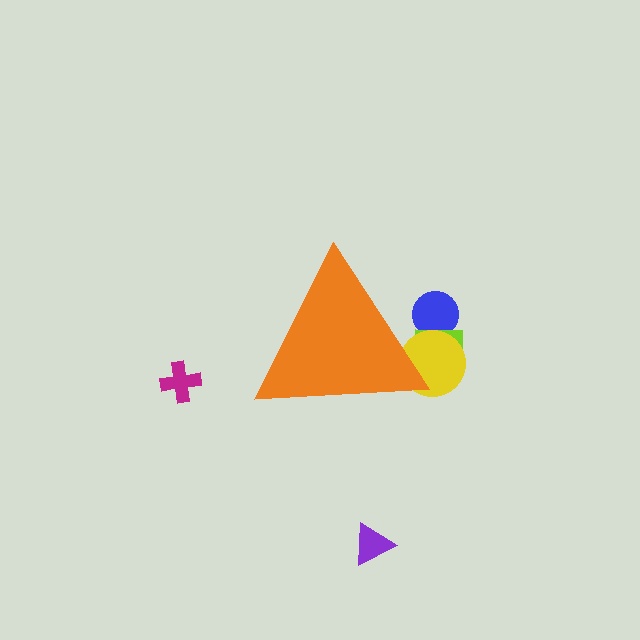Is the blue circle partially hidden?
Yes, the blue circle is partially hidden behind the orange triangle.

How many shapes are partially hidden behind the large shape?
3 shapes are partially hidden.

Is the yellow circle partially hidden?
Yes, the yellow circle is partially hidden behind the orange triangle.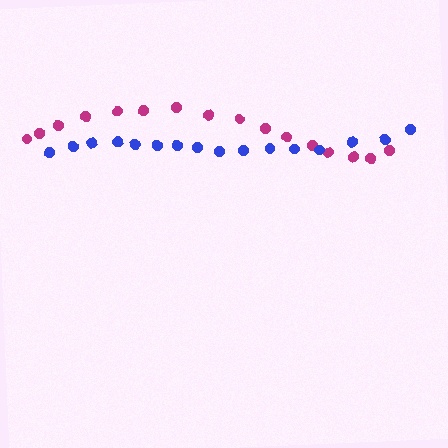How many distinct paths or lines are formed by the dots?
There are 2 distinct paths.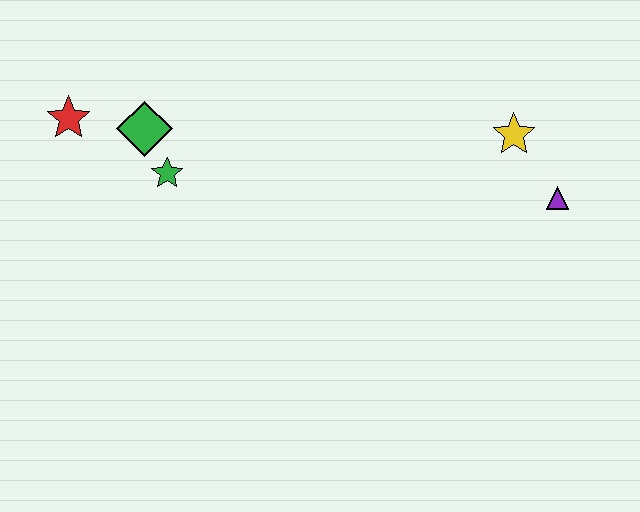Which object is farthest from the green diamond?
The purple triangle is farthest from the green diamond.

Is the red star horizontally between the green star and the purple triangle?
No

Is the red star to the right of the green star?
No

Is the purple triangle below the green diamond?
Yes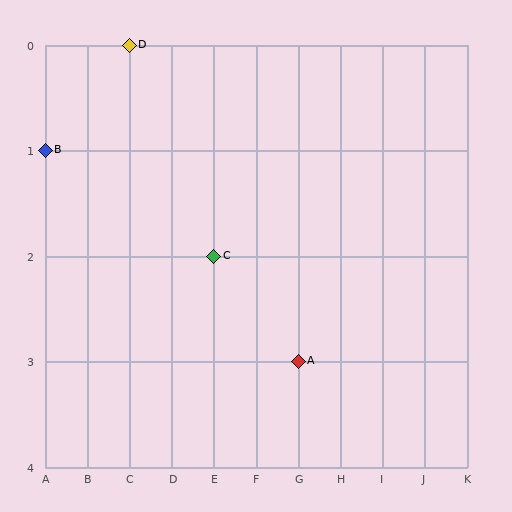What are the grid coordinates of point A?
Point A is at grid coordinates (G, 3).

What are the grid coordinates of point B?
Point B is at grid coordinates (A, 1).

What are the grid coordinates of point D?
Point D is at grid coordinates (C, 0).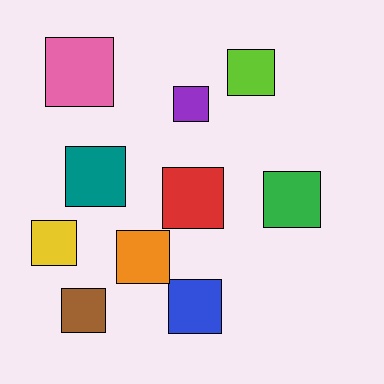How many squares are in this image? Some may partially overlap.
There are 10 squares.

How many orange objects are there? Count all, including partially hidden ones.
There is 1 orange object.